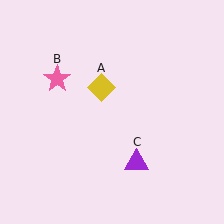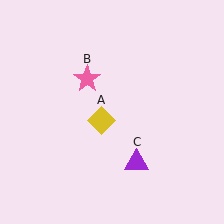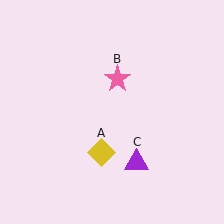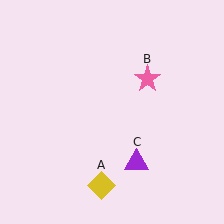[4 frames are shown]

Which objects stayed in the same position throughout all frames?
Purple triangle (object C) remained stationary.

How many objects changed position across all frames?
2 objects changed position: yellow diamond (object A), pink star (object B).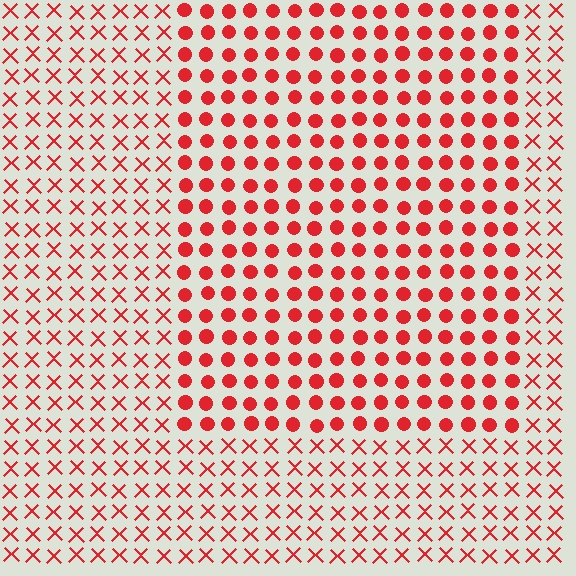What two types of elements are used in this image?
The image uses circles inside the rectangle region and X marks outside it.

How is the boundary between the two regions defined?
The boundary is defined by a change in element shape: circles inside vs. X marks outside. All elements share the same color and spacing.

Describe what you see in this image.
The image is filled with small red elements arranged in a uniform grid. A rectangle-shaped region contains circles, while the surrounding area contains X marks. The boundary is defined purely by the change in element shape.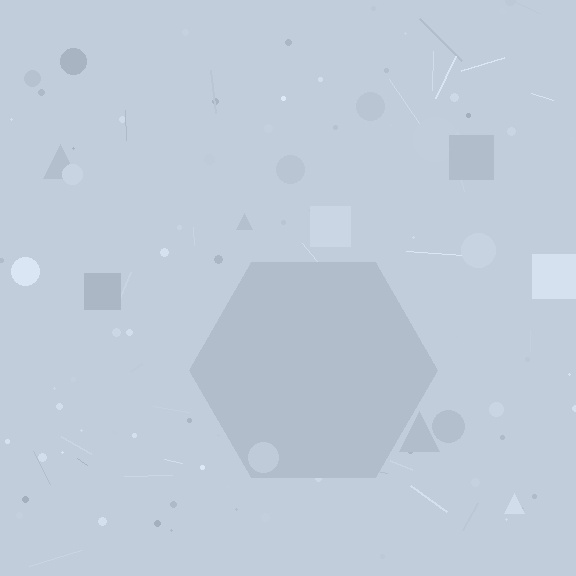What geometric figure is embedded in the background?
A hexagon is embedded in the background.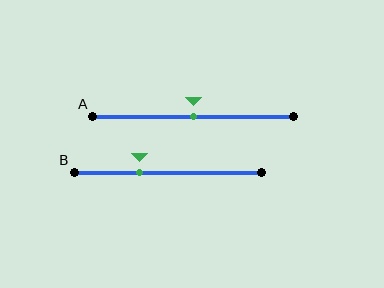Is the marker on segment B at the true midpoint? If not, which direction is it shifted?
No, the marker on segment B is shifted to the left by about 15% of the segment length.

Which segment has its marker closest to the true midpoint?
Segment A has its marker closest to the true midpoint.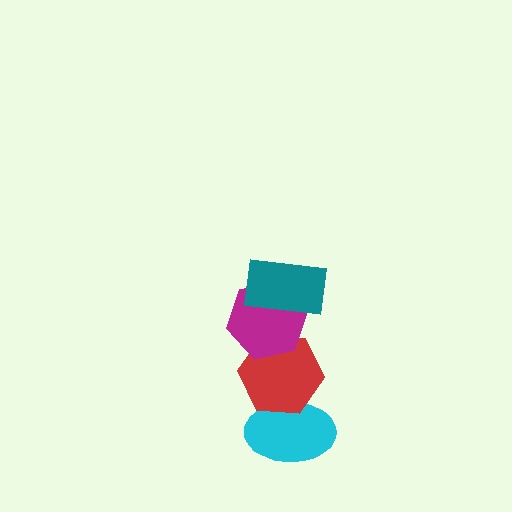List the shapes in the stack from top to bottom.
From top to bottom: the teal rectangle, the magenta hexagon, the red hexagon, the cyan ellipse.